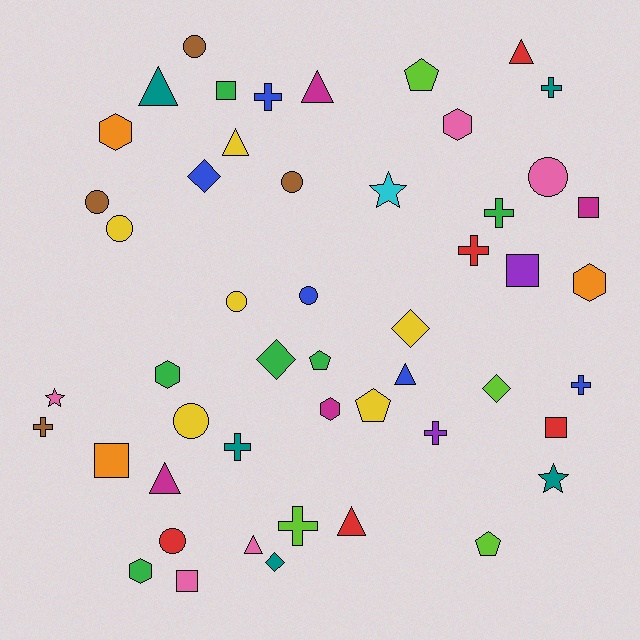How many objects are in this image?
There are 50 objects.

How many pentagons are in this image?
There are 4 pentagons.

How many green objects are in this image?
There are 6 green objects.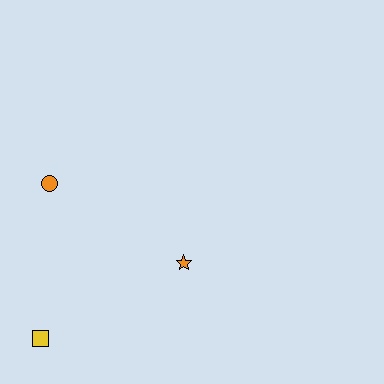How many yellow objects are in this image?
There is 1 yellow object.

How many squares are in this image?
There is 1 square.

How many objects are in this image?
There are 3 objects.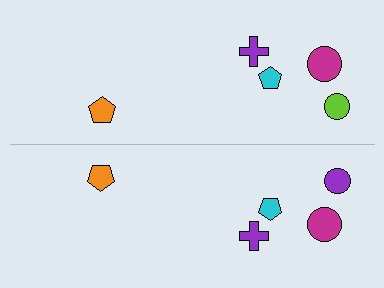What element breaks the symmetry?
The purple circle on the bottom side breaks the symmetry — its mirror counterpart is lime.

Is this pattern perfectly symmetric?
No, the pattern is not perfectly symmetric. The purple circle on the bottom side breaks the symmetry — its mirror counterpart is lime.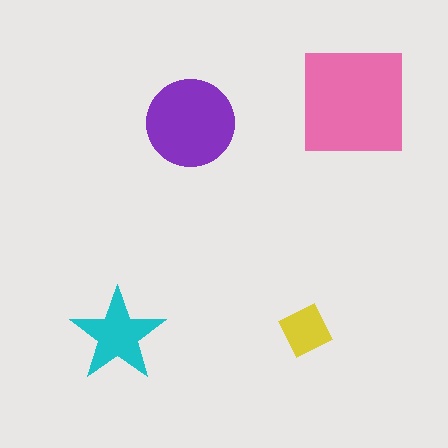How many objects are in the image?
There are 4 objects in the image.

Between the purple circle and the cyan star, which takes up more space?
The purple circle.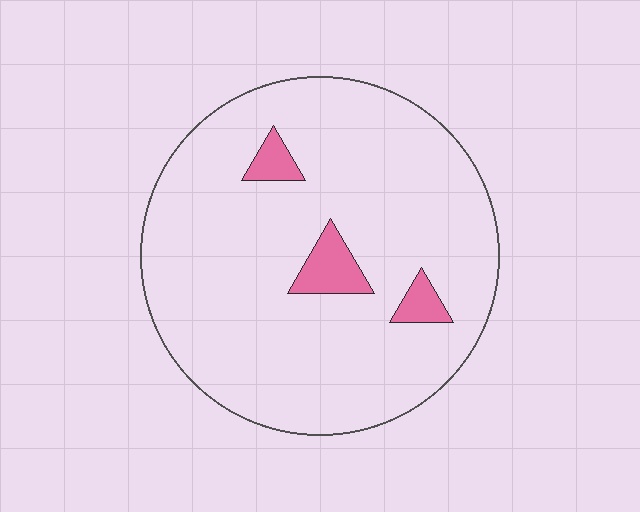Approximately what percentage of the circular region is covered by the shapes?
Approximately 5%.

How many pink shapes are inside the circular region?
3.